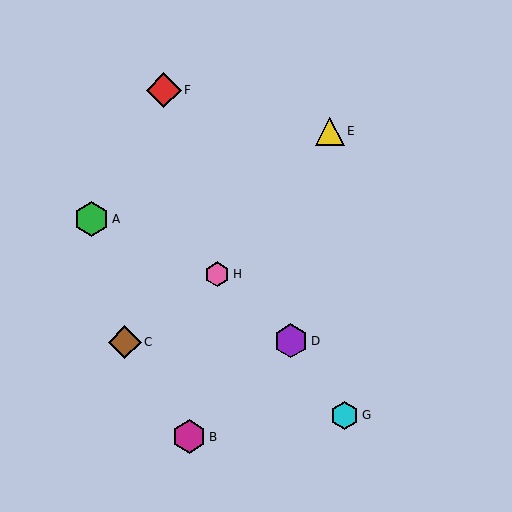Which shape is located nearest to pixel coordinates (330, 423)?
The cyan hexagon (labeled G) at (345, 416) is nearest to that location.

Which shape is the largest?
The green hexagon (labeled A) is the largest.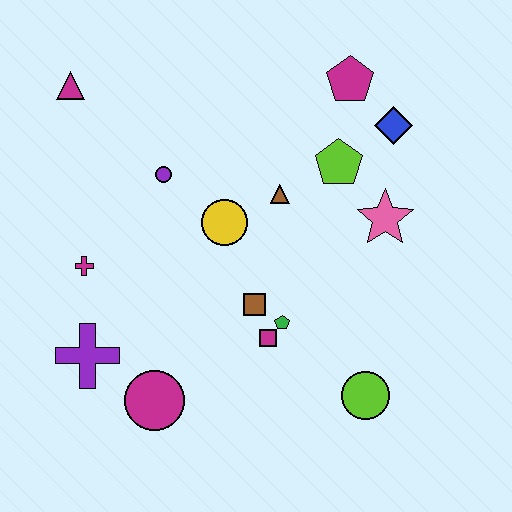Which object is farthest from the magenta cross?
The blue diamond is farthest from the magenta cross.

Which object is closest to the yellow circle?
The brown triangle is closest to the yellow circle.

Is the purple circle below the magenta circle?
No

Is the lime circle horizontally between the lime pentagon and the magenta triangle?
No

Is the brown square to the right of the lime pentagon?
No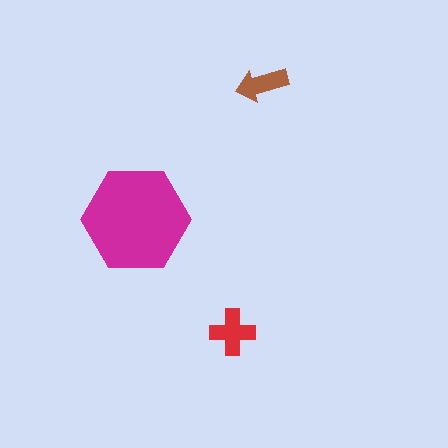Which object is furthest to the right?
The brown arrow is rightmost.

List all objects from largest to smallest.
The magenta hexagon, the red cross, the brown arrow.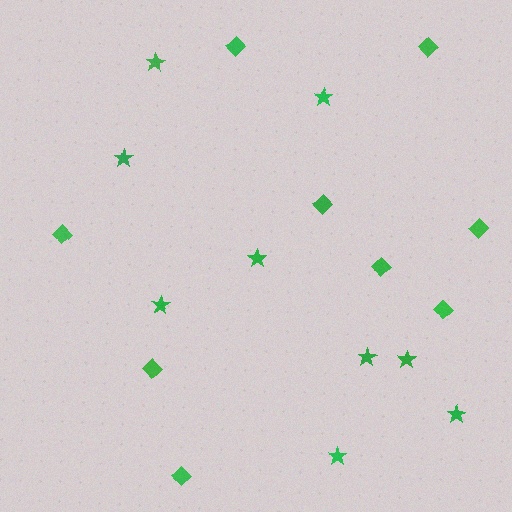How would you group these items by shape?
There are 2 groups: one group of stars (9) and one group of diamonds (9).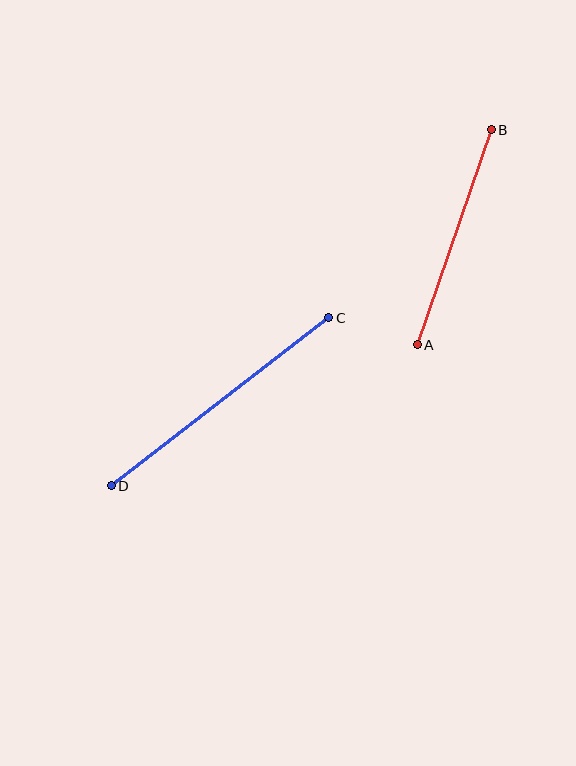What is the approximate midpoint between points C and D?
The midpoint is at approximately (220, 402) pixels.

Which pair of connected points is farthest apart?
Points C and D are farthest apart.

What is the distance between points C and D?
The distance is approximately 275 pixels.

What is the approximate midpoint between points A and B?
The midpoint is at approximately (454, 237) pixels.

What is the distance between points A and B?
The distance is approximately 228 pixels.